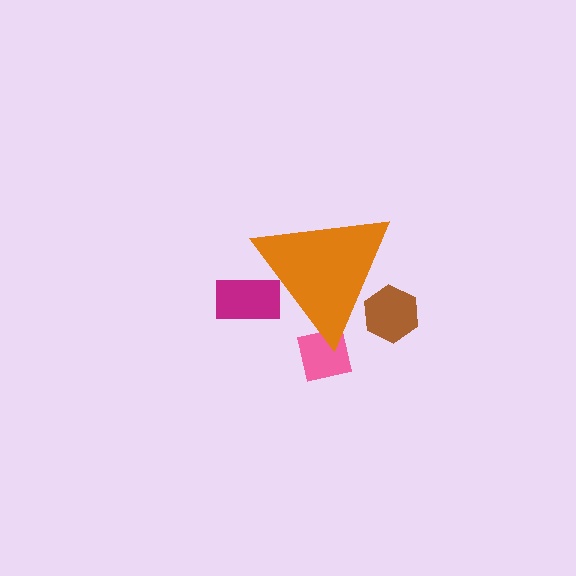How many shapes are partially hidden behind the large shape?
3 shapes are partially hidden.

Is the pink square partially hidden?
Yes, the pink square is partially hidden behind the orange triangle.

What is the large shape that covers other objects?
An orange triangle.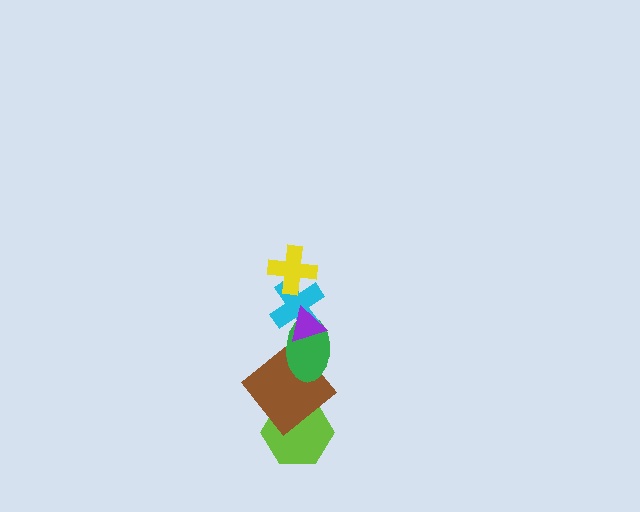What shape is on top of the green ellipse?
The cyan cross is on top of the green ellipse.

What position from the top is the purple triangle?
The purple triangle is 2nd from the top.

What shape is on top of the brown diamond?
The green ellipse is on top of the brown diamond.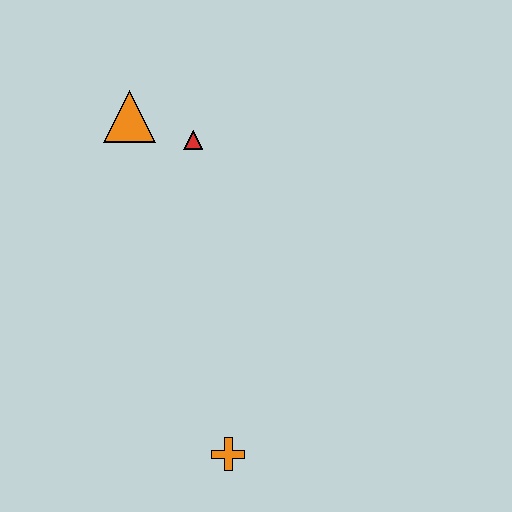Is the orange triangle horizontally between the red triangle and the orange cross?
No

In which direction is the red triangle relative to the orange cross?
The red triangle is above the orange cross.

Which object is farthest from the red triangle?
The orange cross is farthest from the red triangle.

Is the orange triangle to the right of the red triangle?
No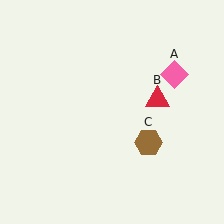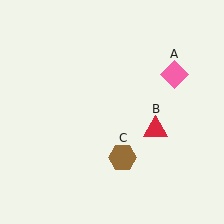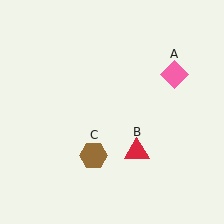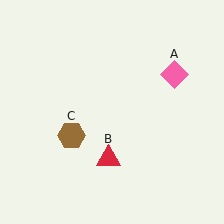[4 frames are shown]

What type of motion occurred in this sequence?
The red triangle (object B), brown hexagon (object C) rotated clockwise around the center of the scene.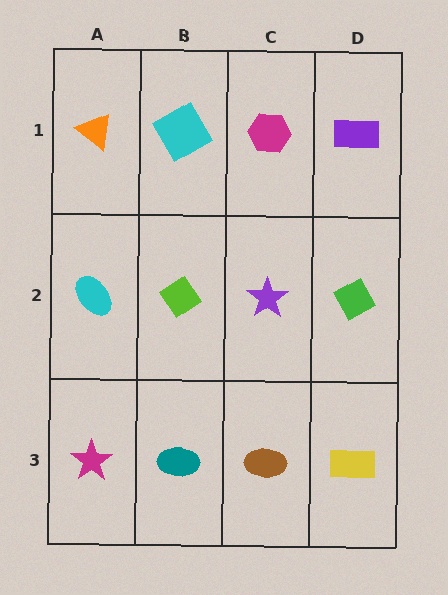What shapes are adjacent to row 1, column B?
A lime diamond (row 2, column B), an orange triangle (row 1, column A), a magenta hexagon (row 1, column C).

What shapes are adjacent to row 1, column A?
A cyan ellipse (row 2, column A), a cyan diamond (row 1, column B).